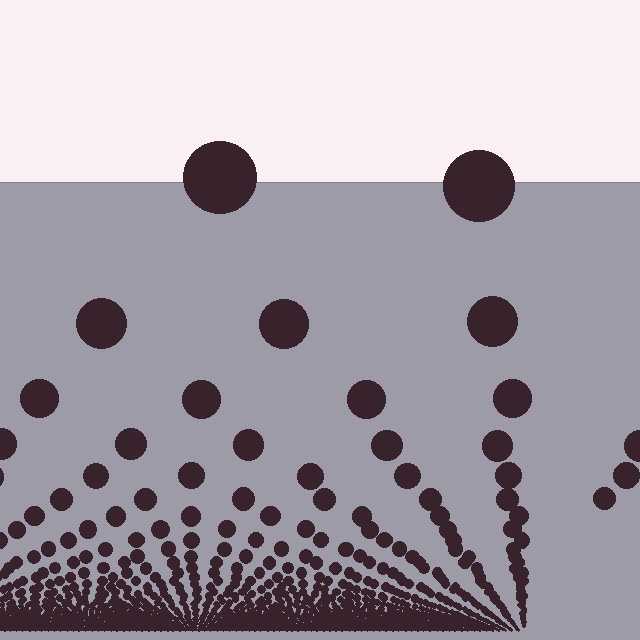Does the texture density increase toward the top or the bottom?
Density increases toward the bottom.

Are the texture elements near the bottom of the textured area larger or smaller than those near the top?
Smaller. The gradient is inverted — elements near the bottom are smaller and denser.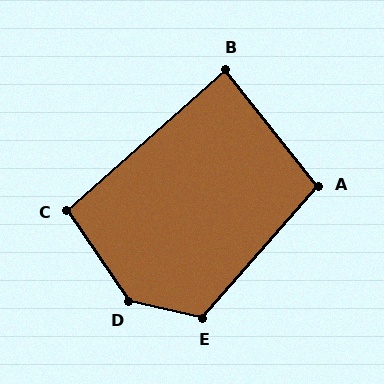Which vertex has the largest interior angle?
D, at approximately 137 degrees.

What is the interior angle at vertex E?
Approximately 119 degrees (obtuse).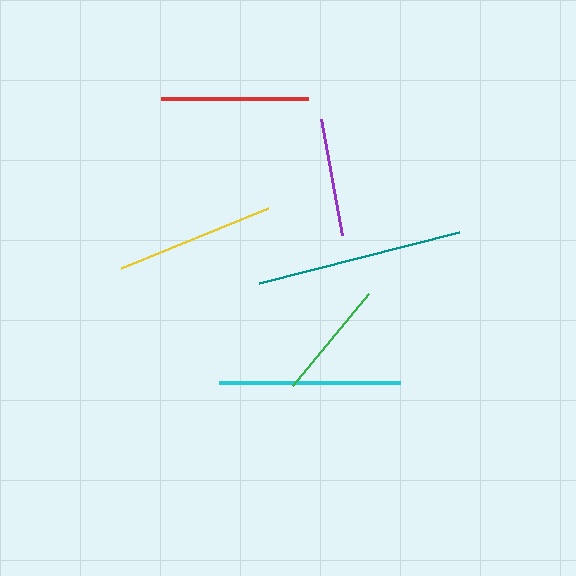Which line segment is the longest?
The teal line is the longest at approximately 206 pixels.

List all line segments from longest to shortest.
From longest to shortest: teal, cyan, yellow, red, green, purple.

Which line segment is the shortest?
The purple line is the shortest at approximately 117 pixels.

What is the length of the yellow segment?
The yellow segment is approximately 160 pixels long.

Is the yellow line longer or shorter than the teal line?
The teal line is longer than the yellow line.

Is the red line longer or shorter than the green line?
The red line is longer than the green line.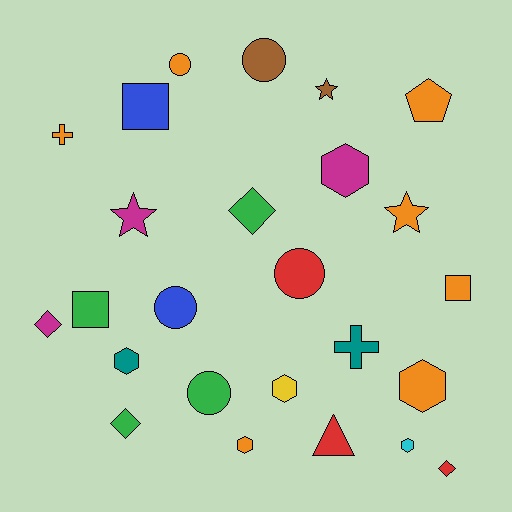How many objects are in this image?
There are 25 objects.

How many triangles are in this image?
There is 1 triangle.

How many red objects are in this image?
There are 3 red objects.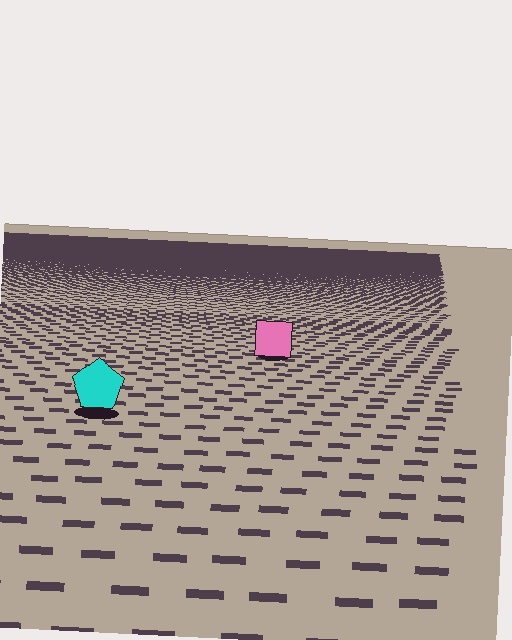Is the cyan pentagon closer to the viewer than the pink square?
Yes. The cyan pentagon is closer — you can tell from the texture gradient: the ground texture is coarser near it.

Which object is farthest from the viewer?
The pink square is farthest from the viewer. It appears smaller and the ground texture around it is denser.